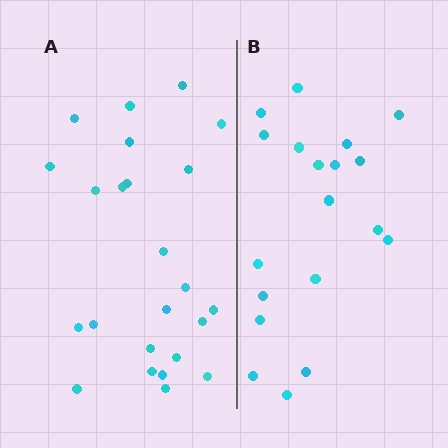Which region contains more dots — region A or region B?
Region A (the left region) has more dots.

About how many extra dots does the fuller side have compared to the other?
Region A has about 5 more dots than region B.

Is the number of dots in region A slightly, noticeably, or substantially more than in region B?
Region A has noticeably more, but not dramatically so. The ratio is roughly 1.3 to 1.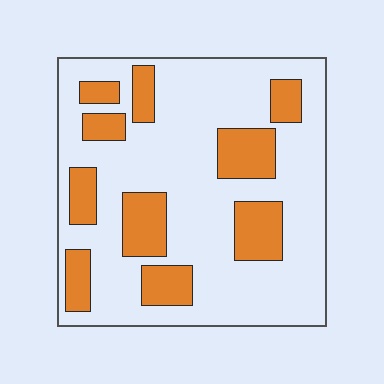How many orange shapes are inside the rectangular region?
10.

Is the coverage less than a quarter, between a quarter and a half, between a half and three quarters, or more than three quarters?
Between a quarter and a half.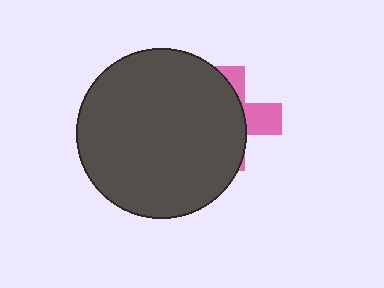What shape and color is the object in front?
The object in front is a dark gray circle.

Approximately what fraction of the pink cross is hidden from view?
Roughly 69% of the pink cross is hidden behind the dark gray circle.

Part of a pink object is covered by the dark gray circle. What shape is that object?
It is a cross.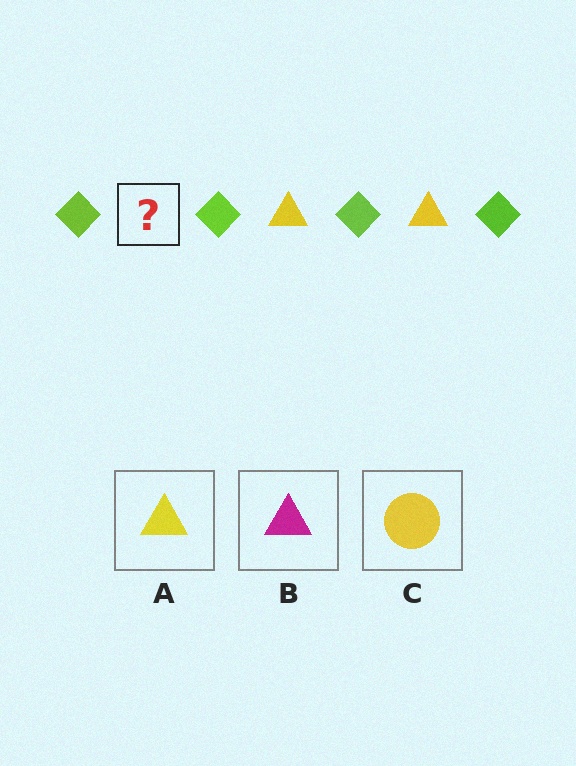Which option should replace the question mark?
Option A.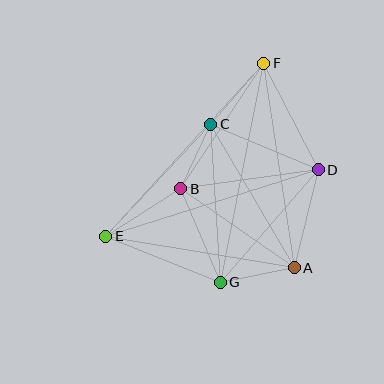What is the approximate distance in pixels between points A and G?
The distance between A and G is approximately 75 pixels.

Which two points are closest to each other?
Points B and C are closest to each other.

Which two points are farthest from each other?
Points E and F are farthest from each other.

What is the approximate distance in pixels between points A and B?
The distance between A and B is approximately 138 pixels.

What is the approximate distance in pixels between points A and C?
The distance between A and C is approximately 166 pixels.